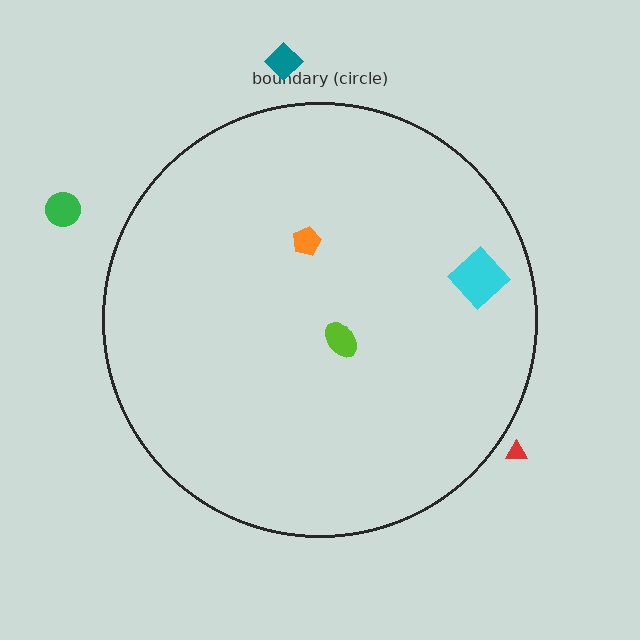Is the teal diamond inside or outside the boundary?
Outside.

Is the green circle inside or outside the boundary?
Outside.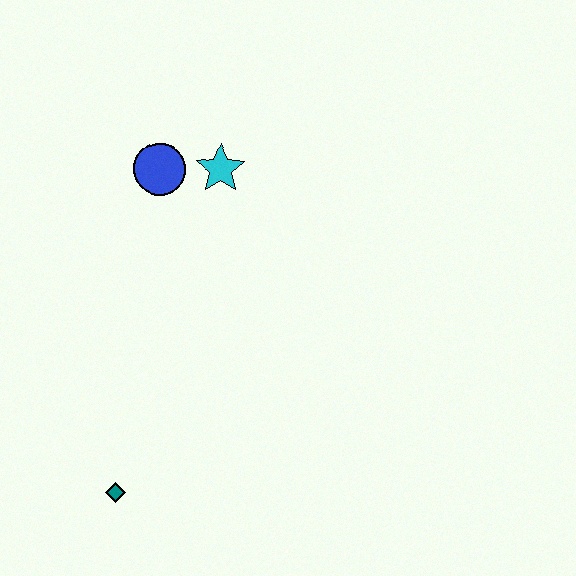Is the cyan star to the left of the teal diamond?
No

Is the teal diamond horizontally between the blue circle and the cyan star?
No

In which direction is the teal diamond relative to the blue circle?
The teal diamond is below the blue circle.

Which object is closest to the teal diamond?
The blue circle is closest to the teal diamond.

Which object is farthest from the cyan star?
The teal diamond is farthest from the cyan star.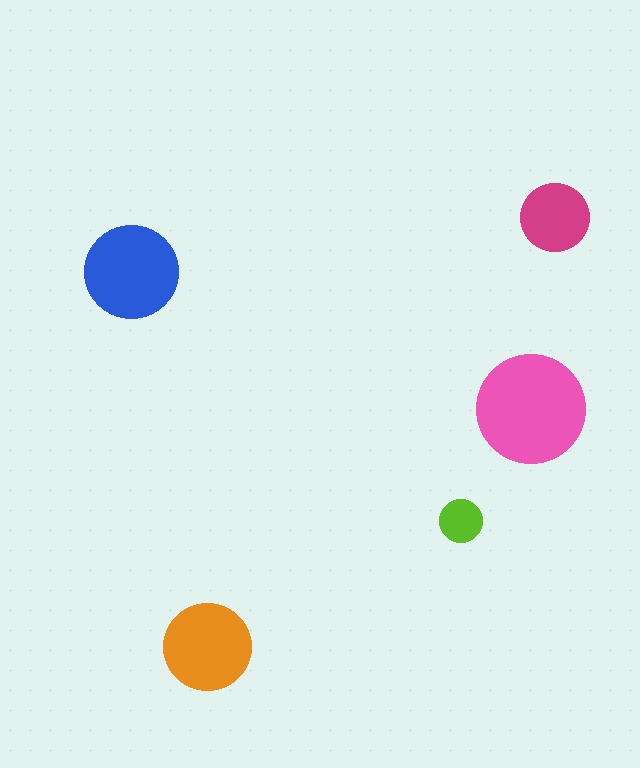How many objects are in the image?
There are 5 objects in the image.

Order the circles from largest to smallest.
the pink one, the blue one, the orange one, the magenta one, the lime one.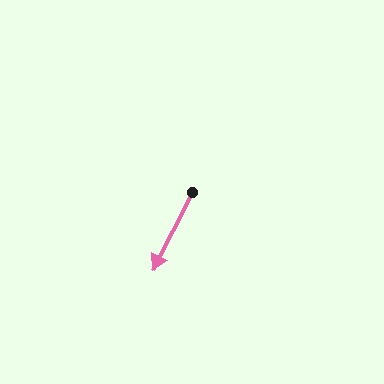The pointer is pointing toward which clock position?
Roughly 7 o'clock.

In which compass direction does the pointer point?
Southwest.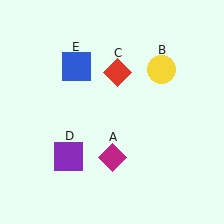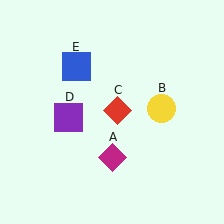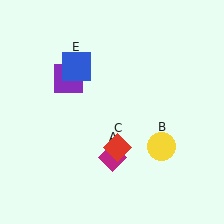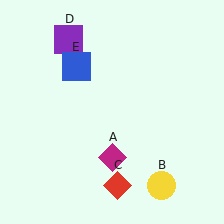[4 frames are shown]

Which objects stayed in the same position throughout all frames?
Magenta diamond (object A) and blue square (object E) remained stationary.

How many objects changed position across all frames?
3 objects changed position: yellow circle (object B), red diamond (object C), purple square (object D).